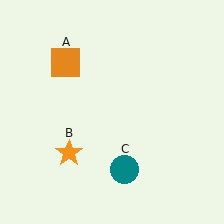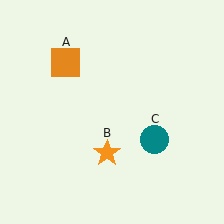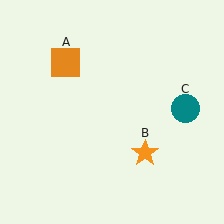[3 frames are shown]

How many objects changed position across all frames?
2 objects changed position: orange star (object B), teal circle (object C).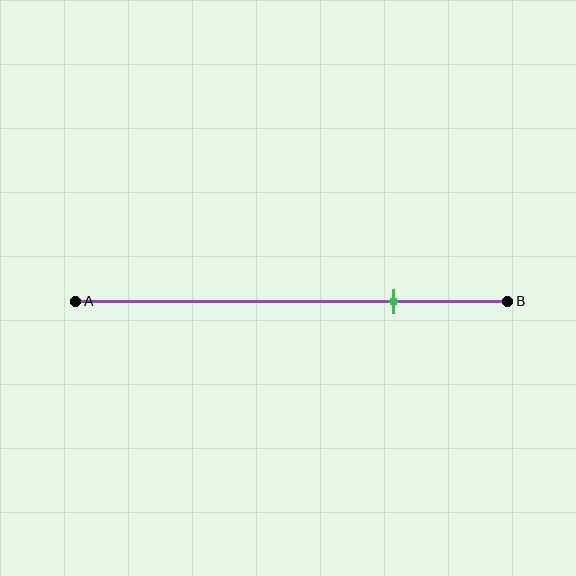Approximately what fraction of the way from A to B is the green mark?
The green mark is approximately 75% of the way from A to B.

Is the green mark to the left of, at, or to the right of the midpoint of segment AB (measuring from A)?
The green mark is to the right of the midpoint of segment AB.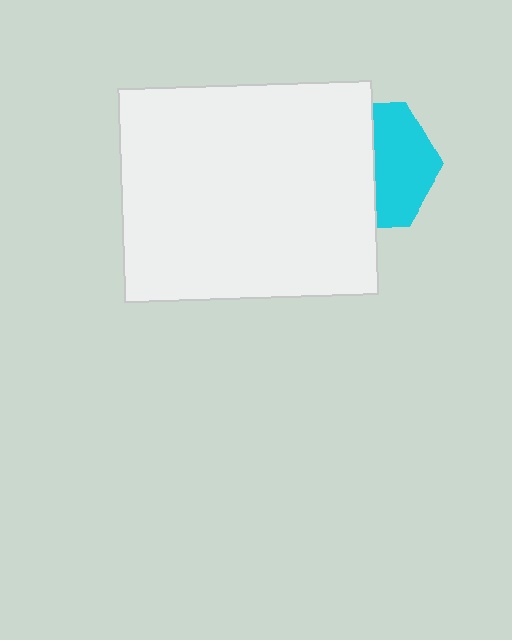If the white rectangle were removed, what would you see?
You would see the complete cyan hexagon.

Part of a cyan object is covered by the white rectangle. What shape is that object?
It is a hexagon.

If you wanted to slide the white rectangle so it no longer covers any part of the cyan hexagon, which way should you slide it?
Slide it left — that is the most direct way to separate the two shapes.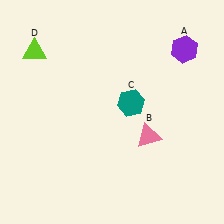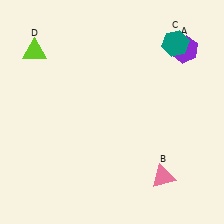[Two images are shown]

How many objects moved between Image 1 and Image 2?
2 objects moved between the two images.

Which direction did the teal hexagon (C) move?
The teal hexagon (C) moved up.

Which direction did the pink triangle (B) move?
The pink triangle (B) moved down.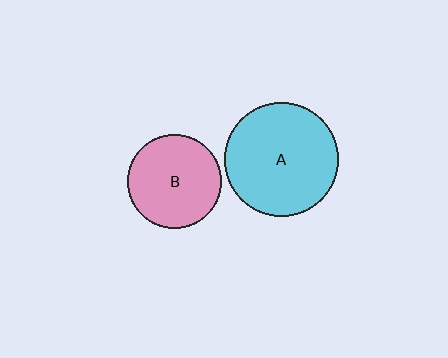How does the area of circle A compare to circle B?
Approximately 1.5 times.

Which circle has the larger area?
Circle A (cyan).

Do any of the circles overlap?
No, none of the circles overlap.